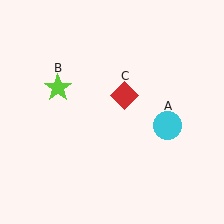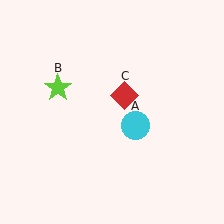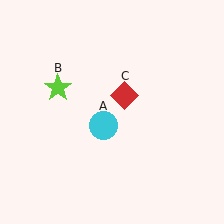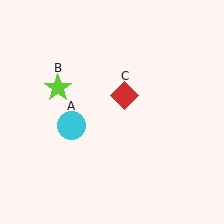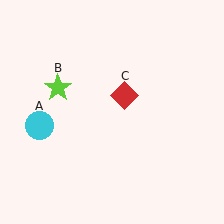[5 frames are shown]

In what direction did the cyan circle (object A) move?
The cyan circle (object A) moved left.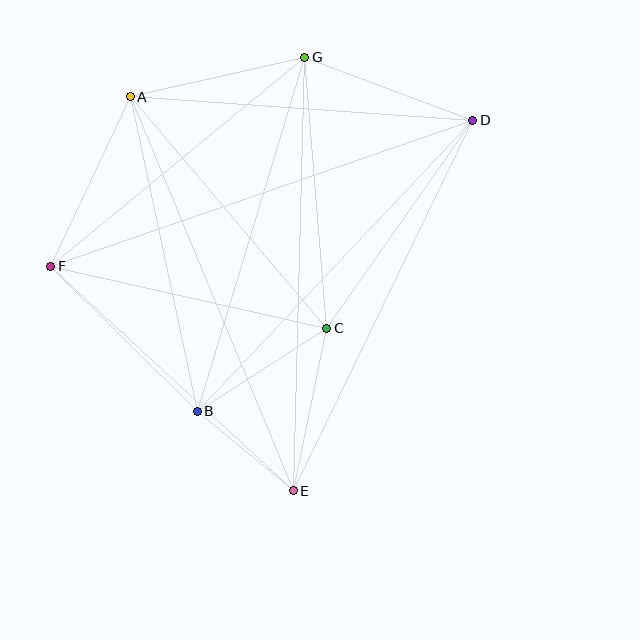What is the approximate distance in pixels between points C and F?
The distance between C and F is approximately 283 pixels.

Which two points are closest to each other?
Points B and E are closest to each other.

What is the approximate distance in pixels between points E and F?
The distance between E and F is approximately 330 pixels.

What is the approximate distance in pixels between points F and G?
The distance between F and G is approximately 329 pixels.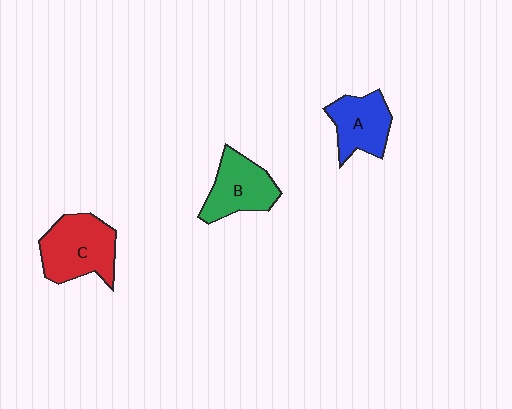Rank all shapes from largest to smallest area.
From largest to smallest: C (red), B (green), A (blue).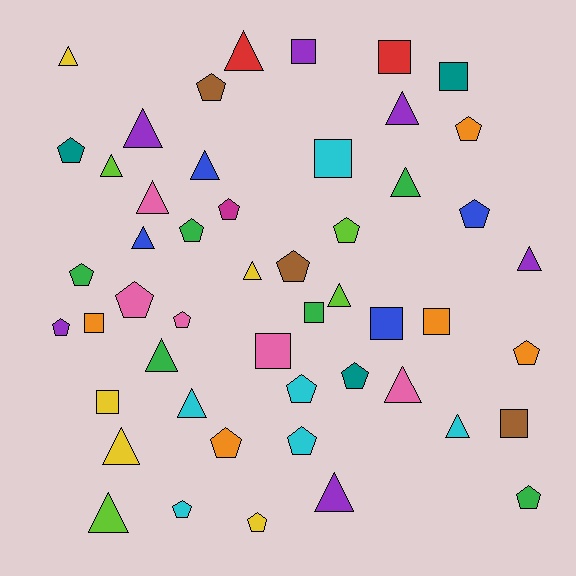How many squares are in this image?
There are 11 squares.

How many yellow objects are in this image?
There are 5 yellow objects.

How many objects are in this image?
There are 50 objects.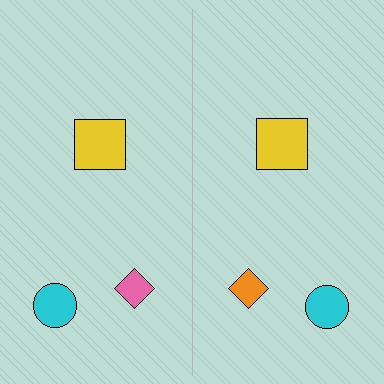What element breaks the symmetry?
The orange diamond on the right side breaks the symmetry — its mirror counterpart is pink.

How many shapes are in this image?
There are 6 shapes in this image.